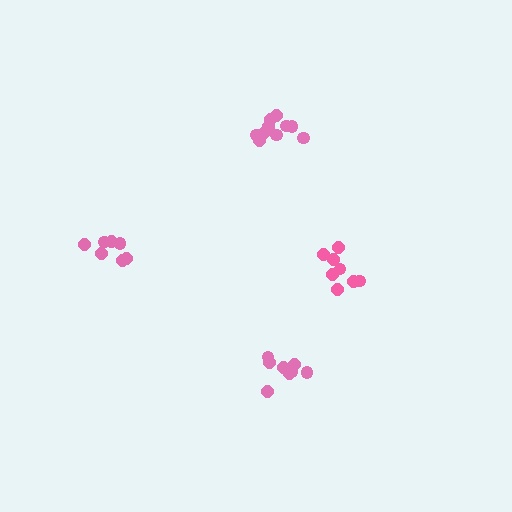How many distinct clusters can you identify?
There are 4 distinct clusters.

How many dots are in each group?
Group 1: 7 dots, Group 2: 8 dots, Group 3: 8 dots, Group 4: 10 dots (33 total).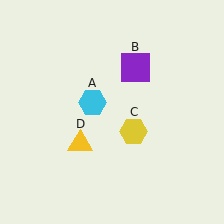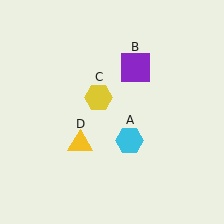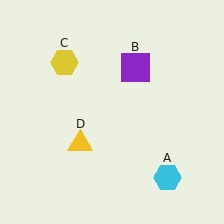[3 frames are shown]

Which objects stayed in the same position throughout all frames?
Purple square (object B) and yellow triangle (object D) remained stationary.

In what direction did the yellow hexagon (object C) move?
The yellow hexagon (object C) moved up and to the left.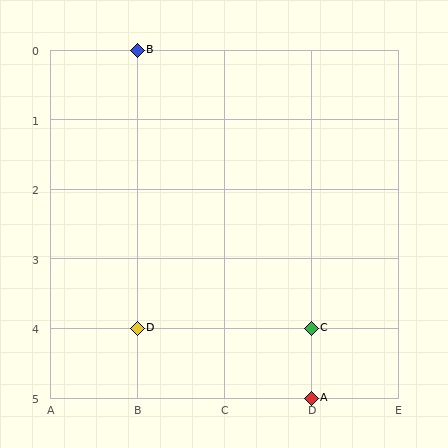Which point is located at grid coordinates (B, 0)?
Point B is at (B, 0).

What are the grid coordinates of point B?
Point B is at grid coordinates (B, 0).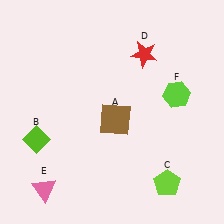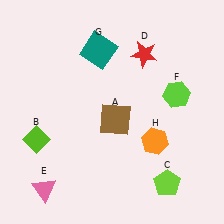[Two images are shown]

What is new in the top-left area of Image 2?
A teal square (G) was added in the top-left area of Image 2.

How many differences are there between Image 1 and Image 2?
There are 2 differences between the two images.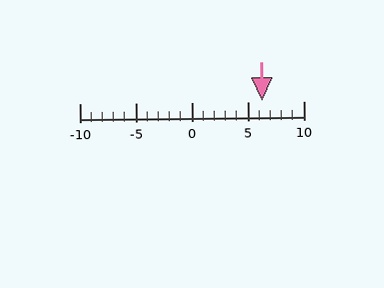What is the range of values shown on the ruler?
The ruler shows values from -10 to 10.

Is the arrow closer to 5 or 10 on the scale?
The arrow is closer to 5.